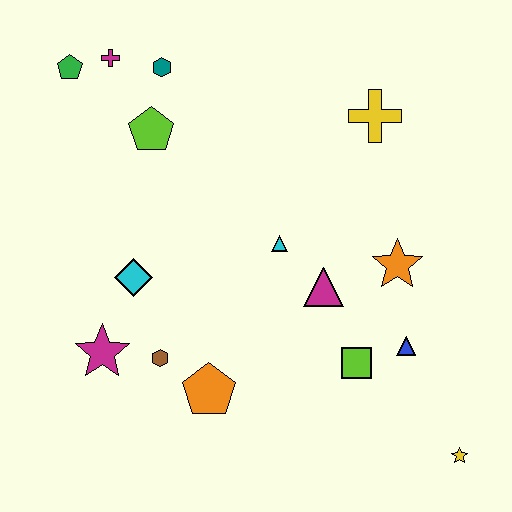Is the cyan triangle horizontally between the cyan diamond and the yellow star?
Yes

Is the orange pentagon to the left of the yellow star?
Yes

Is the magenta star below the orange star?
Yes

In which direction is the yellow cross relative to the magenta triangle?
The yellow cross is above the magenta triangle.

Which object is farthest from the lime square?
The green pentagon is farthest from the lime square.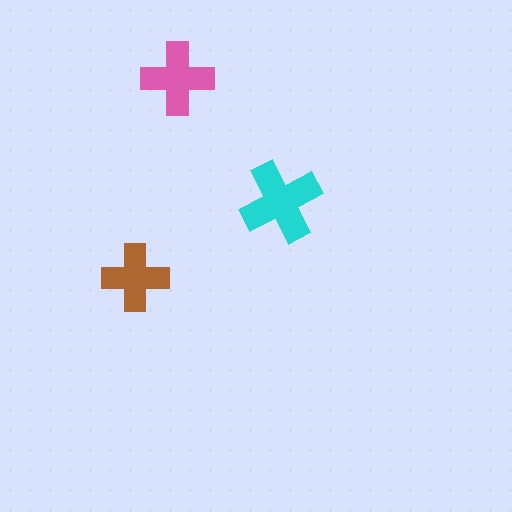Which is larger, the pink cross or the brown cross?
The pink one.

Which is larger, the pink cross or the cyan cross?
The cyan one.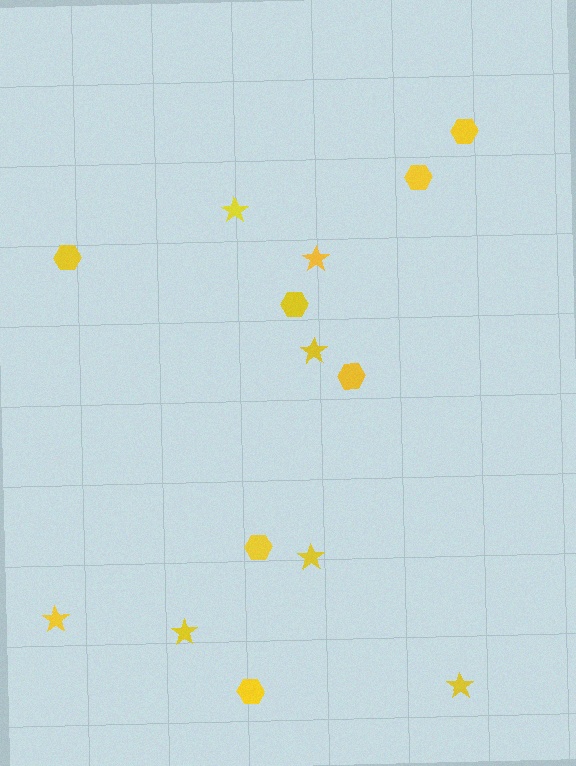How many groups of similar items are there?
There are 2 groups: one group of hexagons (7) and one group of stars (7).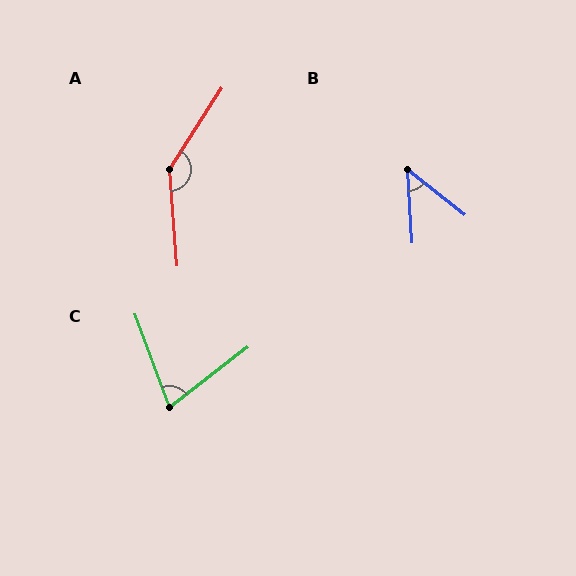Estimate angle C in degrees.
Approximately 73 degrees.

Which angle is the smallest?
B, at approximately 48 degrees.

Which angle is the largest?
A, at approximately 143 degrees.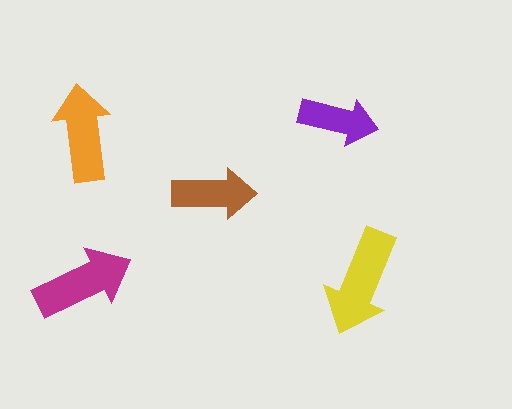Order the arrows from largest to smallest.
the yellow one, the magenta one, the orange one, the brown one, the purple one.